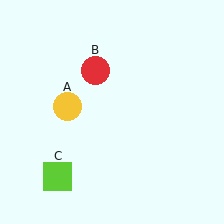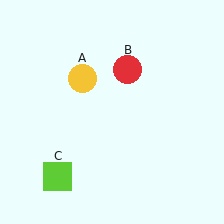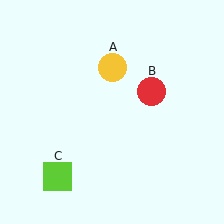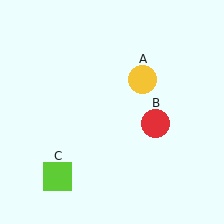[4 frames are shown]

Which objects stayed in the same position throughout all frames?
Lime square (object C) remained stationary.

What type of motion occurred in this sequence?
The yellow circle (object A), red circle (object B) rotated clockwise around the center of the scene.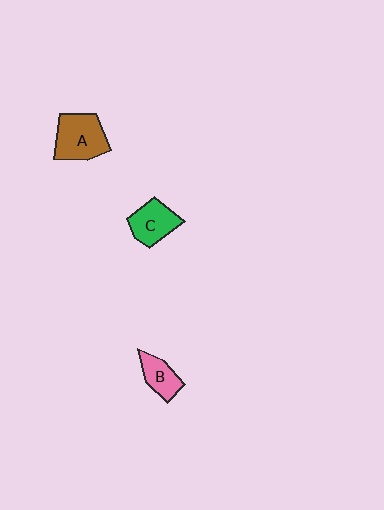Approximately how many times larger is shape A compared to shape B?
Approximately 1.7 times.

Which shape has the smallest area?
Shape B (pink).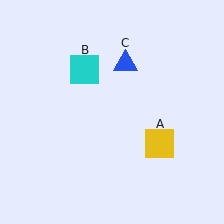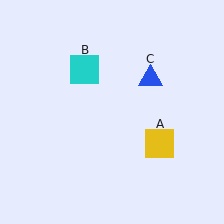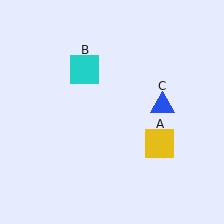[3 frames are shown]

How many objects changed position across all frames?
1 object changed position: blue triangle (object C).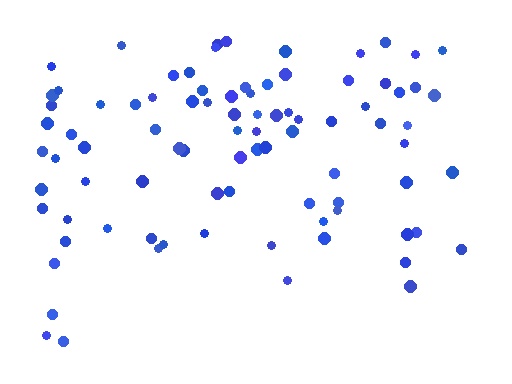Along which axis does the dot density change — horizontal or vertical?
Vertical.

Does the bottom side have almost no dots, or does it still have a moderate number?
Still a moderate number, just noticeably fewer than the top.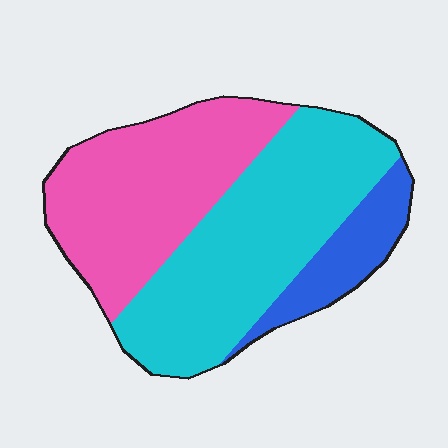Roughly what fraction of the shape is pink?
Pink takes up between a quarter and a half of the shape.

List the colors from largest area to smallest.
From largest to smallest: cyan, pink, blue.